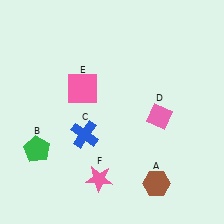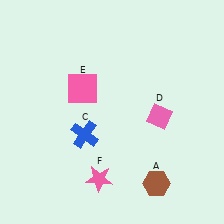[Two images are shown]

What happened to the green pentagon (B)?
The green pentagon (B) was removed in Image 2. It was in the bottom-left area of Image 1.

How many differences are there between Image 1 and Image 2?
There is 1 difference between the two images.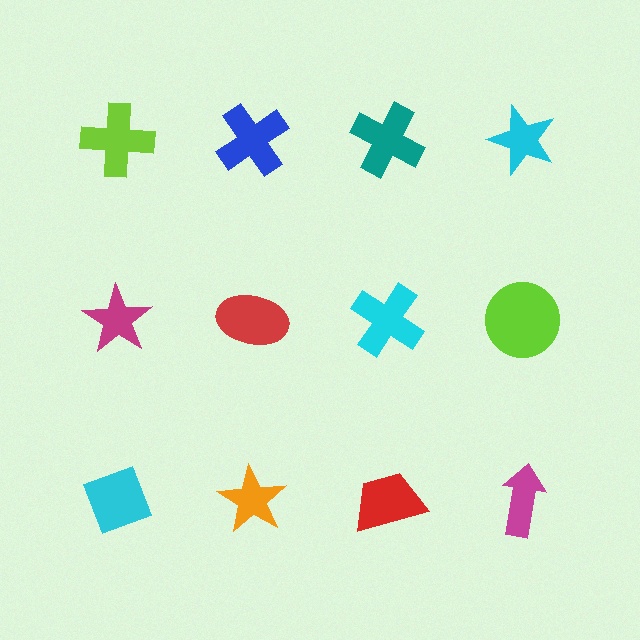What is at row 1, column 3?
A teal cross.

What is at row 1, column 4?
A cyan star.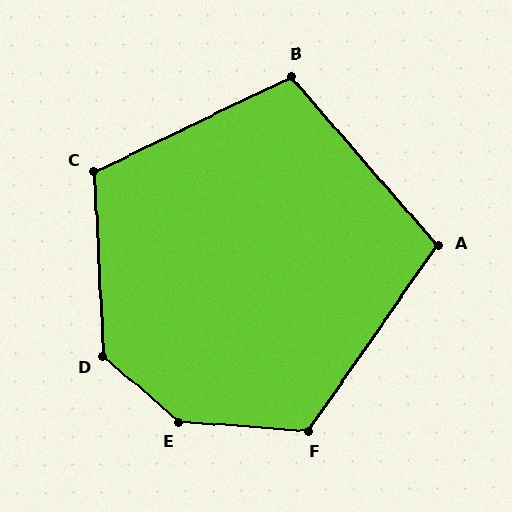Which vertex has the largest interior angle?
E, at approximately 143 degrees.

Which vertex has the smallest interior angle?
A, at approximately 104 degrees.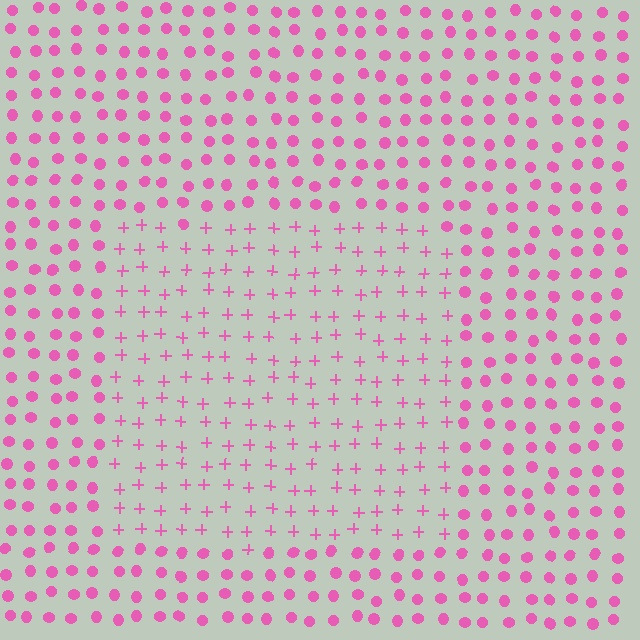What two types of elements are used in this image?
The image uses plus signs inside the rectangle region and circles outside it.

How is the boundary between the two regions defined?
The boundary is defined by a change in element shape: plus signs inside vs. circles outside. All elements share the same color and spacing.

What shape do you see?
I see a rectangle.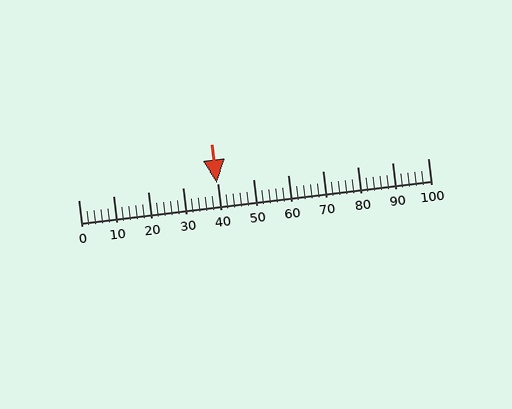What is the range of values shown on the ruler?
The ruler shows values from 0 to 100.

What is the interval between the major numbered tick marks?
The major tick marks are spaced 10 units apart.